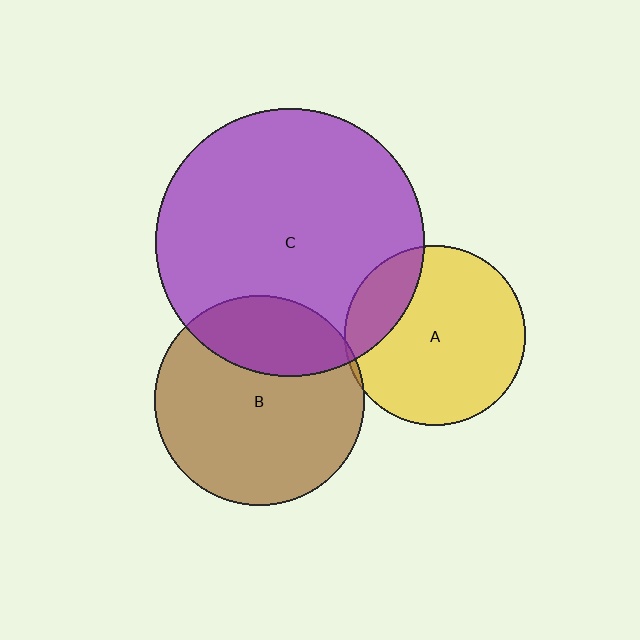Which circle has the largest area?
Circle C (purple).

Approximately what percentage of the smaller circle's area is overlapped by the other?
Approximately 5%.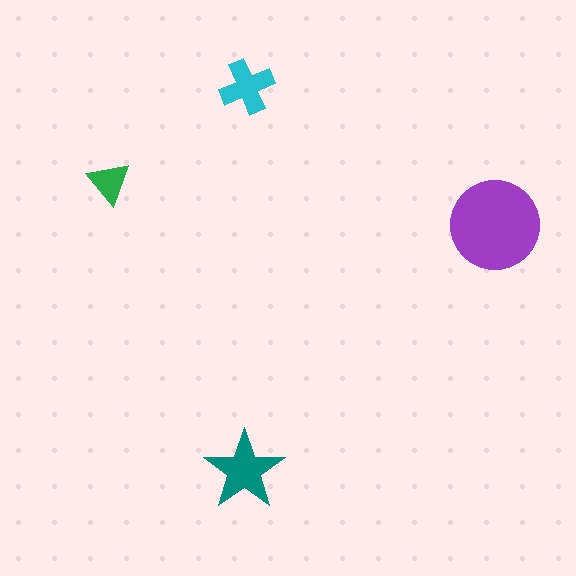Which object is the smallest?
The green triangle.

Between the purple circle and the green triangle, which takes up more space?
The purple circle.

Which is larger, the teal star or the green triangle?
The teal star.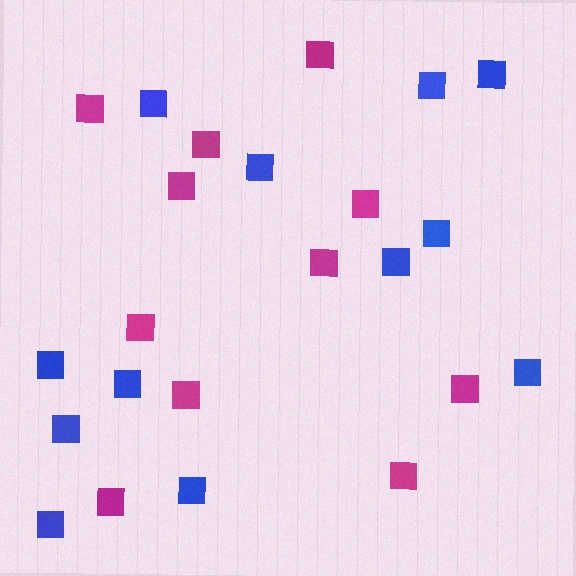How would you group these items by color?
There are 2 groups: one group of magenta squares (11) and one group of blue squares (12).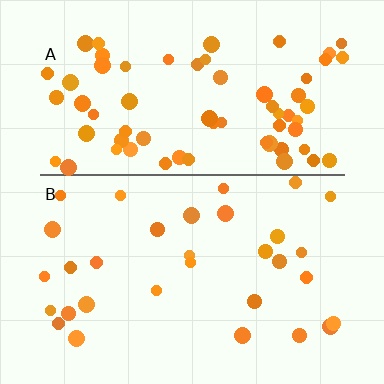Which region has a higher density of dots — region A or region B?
A (the top).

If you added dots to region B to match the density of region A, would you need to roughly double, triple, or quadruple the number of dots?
Approximately double.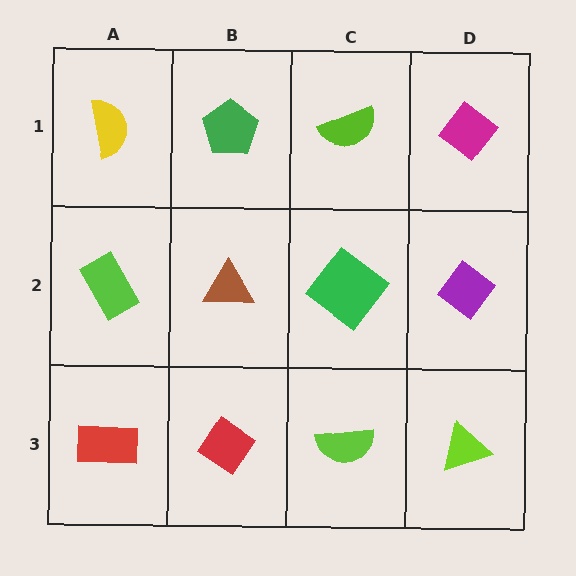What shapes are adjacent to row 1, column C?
A green diamond (row 2, column C), a green pentagon (row 1, column B), a magenta diamond (row 1, column D).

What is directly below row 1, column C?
A green diamond.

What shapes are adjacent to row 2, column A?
A yellow semicircle (row 1, column A), a red rectangle (row 3, column A), a brown triangle (row 2, column B).